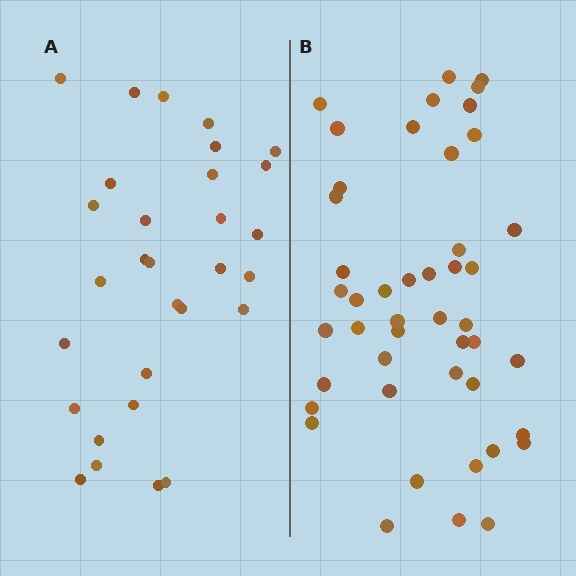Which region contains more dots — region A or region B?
Region B (the right region) has more dots.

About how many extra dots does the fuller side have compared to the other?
Region B has approximately 15 more dots than region A.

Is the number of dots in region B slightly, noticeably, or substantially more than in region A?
Region B has substantially more. The ratio is roughly 1.5 to 1.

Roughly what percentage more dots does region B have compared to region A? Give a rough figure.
About 55% more.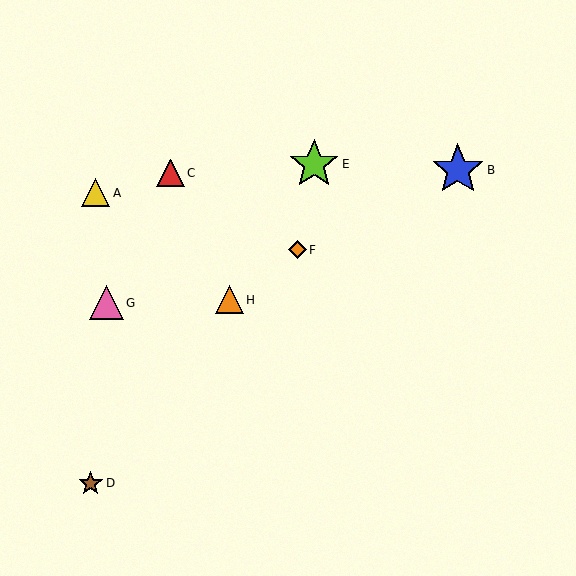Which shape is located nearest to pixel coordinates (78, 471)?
The brown star (labeled D) at (91, 483) is nearest to that location.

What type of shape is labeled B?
Shape B is a blue star.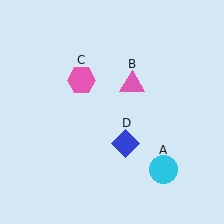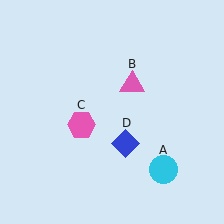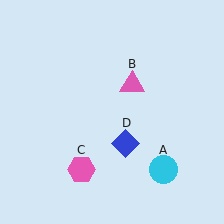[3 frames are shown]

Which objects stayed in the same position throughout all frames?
Cyan circle (object A) and pink triangle (object B) and blue diamond (object D) remained stationary.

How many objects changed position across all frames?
1 object changed position: pink hexagon (object C).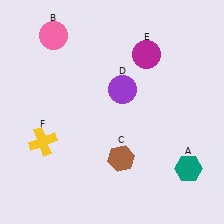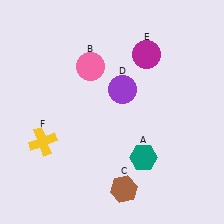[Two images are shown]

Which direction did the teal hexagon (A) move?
The teal hexagon (A) moved left.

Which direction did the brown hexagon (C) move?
The brown hexagon (C) moved down.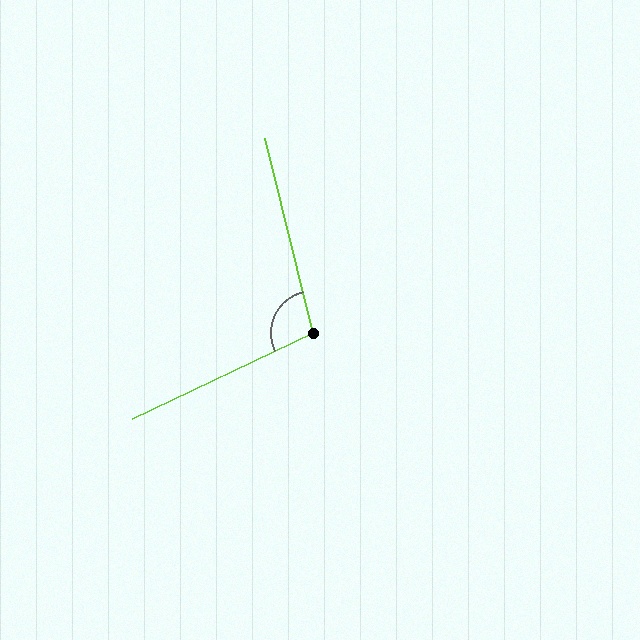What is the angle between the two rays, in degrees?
Approximately 102 degrees.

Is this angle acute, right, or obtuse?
It is obtuse.